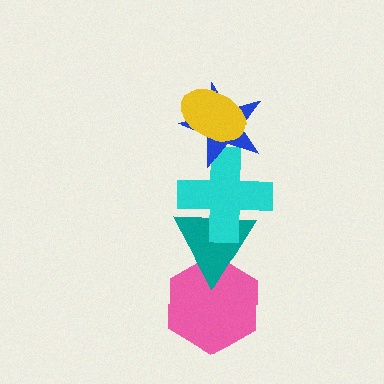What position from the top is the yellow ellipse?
The yellow ellipse is 1st from the top.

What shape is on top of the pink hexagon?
The teal triangle is on top of the pink hexagon.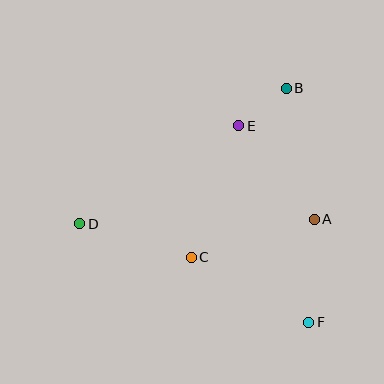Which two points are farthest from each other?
Points D and F are farthest from each other.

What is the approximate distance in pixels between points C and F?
The distance between C and F is approximately 134 pixels.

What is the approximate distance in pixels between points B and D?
The distance between B and D is approximately 247 pixels.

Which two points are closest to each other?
Points B and E are closest to each other.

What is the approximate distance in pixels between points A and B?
The distance between A and B is approximately 134 pixels.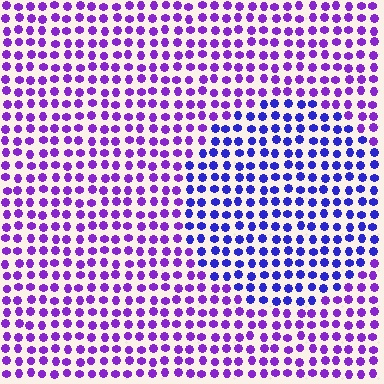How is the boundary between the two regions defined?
The boundary is defined purely by a slight shift in hue (about 34 degrees). Spacing, size, and orientation are identical on both sides.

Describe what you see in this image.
The image is filled with small purple elements in a uniform arrangement. A circle-shaped region is visible where the elements are tinted to a slightly different hue, forming a subtle color boundary.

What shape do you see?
I see a circle.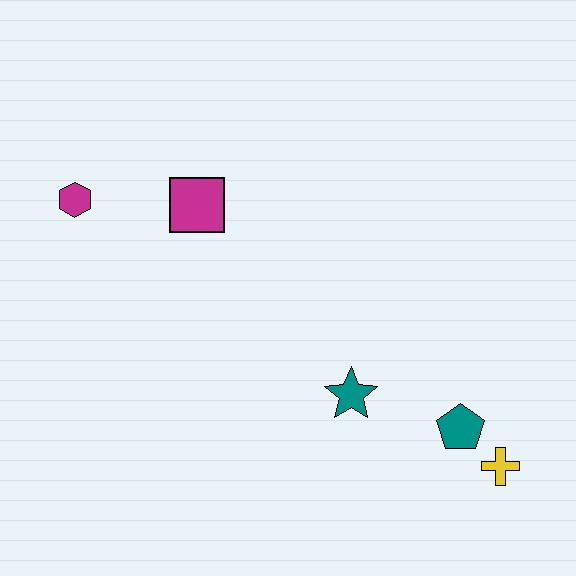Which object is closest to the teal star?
The teal pentagon is closest to the teal star.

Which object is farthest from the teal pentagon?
The magenta hexagon is farthest from the teal pentagon.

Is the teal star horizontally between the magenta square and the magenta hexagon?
No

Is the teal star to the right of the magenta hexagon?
Yes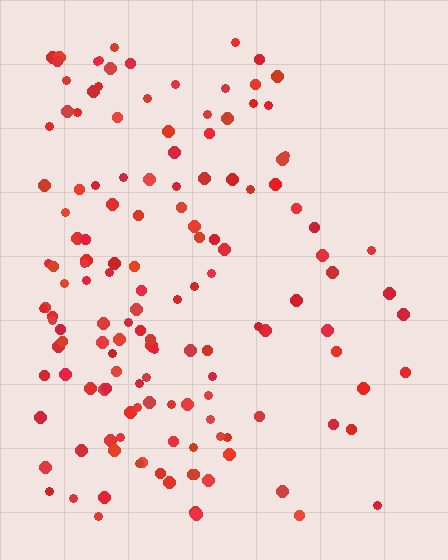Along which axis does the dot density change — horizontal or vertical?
Horizontal.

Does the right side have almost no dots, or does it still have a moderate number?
Still a moderate number, just noticeably fewer than the left.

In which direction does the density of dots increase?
From right to left, with the left side densest.